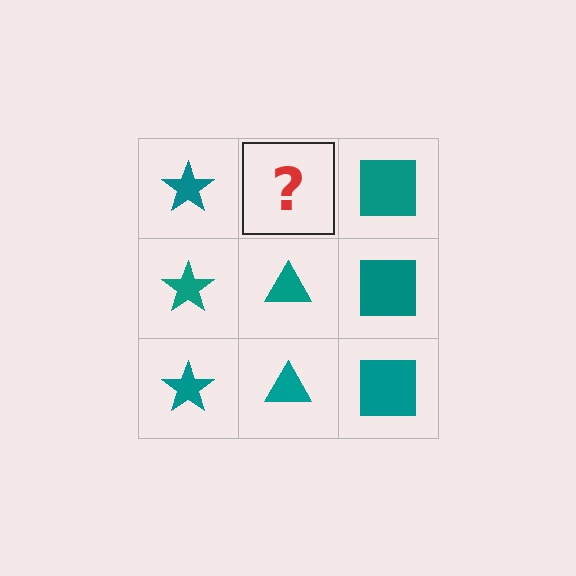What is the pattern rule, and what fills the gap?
The rule is that each column has a consistent shape. The gap should be filled with a teal triangle.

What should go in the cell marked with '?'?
The missing cell should contain a teal triangle.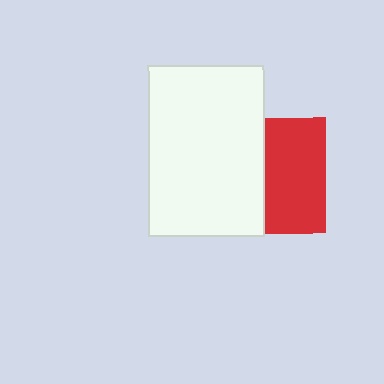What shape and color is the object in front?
The object in front is a white rectangle.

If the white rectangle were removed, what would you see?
You would see the complete red square.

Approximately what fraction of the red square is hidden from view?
Roughly 48% of the red square is hidden behind the white rectangle.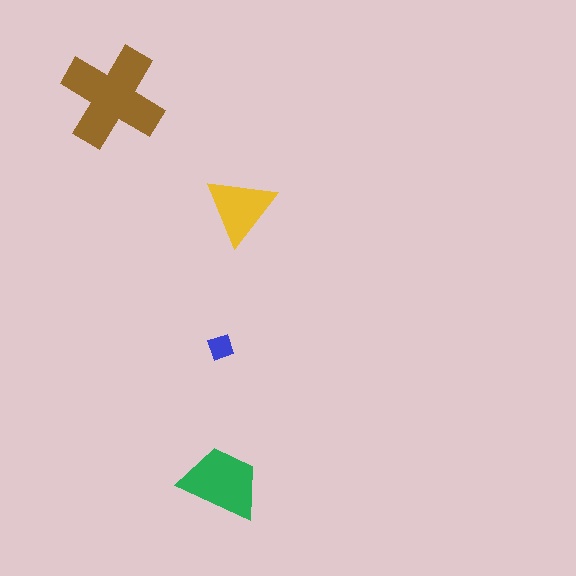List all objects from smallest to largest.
The blue diamond, the yellow triangle, the green trapezoid, the brown cross.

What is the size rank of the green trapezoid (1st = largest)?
2nd.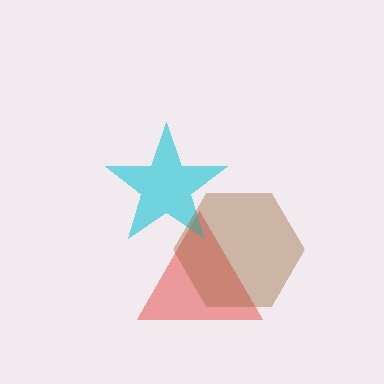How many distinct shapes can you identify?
There are 3 distinct shapes: a red triangle, a cyan star, a brown hexagon.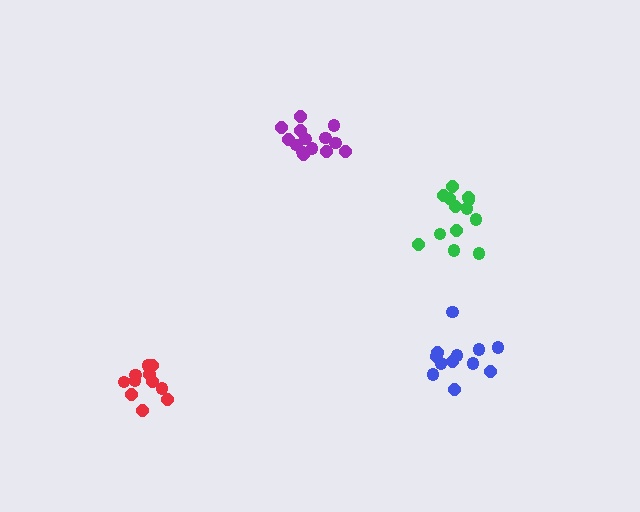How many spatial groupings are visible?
There are 4 spatial groupings.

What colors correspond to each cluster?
The clusters are colored: purple, green, blue, red.